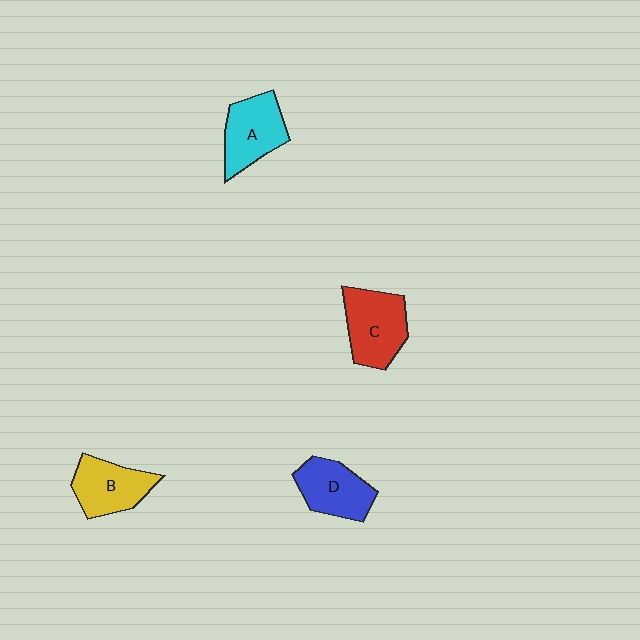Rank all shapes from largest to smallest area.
From largest to smallest: C (red), A (cyan), B (yellow), D (blue).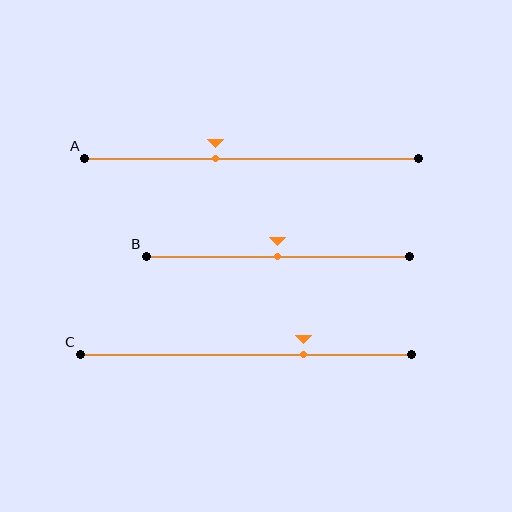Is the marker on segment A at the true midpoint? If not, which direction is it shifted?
No, the marker on segment A is shifted to the left by about 11% of the segment length.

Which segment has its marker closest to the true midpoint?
Segment B has its marker closest to the true midpoint.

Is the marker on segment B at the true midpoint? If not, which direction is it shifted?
Yes, the marker on segment B is at the true midpoint.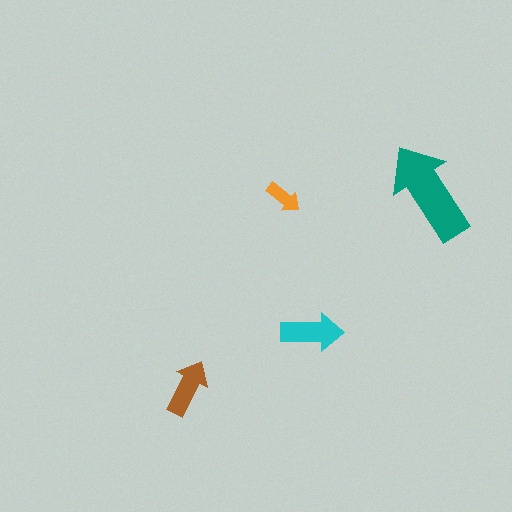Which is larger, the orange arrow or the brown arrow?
The brown one.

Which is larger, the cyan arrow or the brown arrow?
The cyan one.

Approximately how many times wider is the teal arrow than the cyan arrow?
About 1.5 times wider.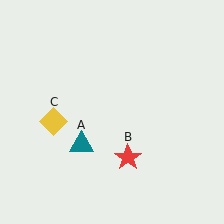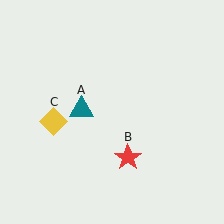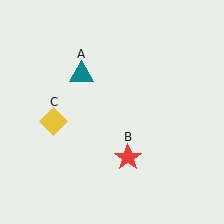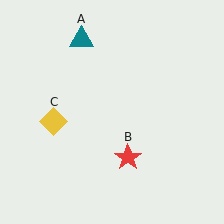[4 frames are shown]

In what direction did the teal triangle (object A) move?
The teal triangle (object A) moved up.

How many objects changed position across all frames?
1 object changed position: teal triangle (object A).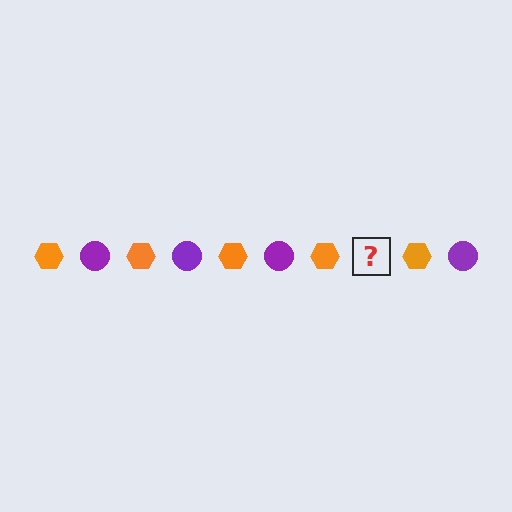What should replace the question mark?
The question mark should be replaced with a purple circle.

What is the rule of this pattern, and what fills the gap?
The rule is that the pattern alternates between orange hexagon and purple circle. The gap should be filled with a purple circle.